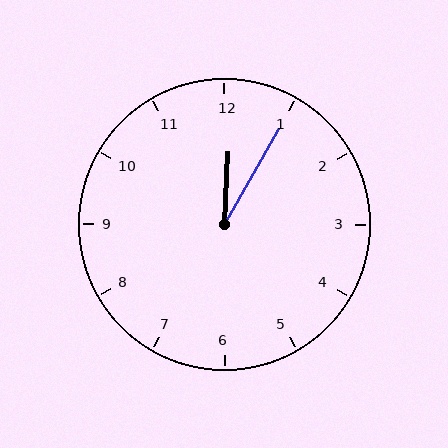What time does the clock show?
12:05.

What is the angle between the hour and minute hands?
Approximately 28 degrees.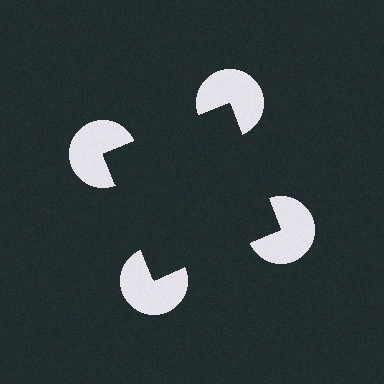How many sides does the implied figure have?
4 sides.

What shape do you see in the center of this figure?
An illusory square — its edges are inferred from the aligned wedge cuts in the pac-man discs, not physically drawn.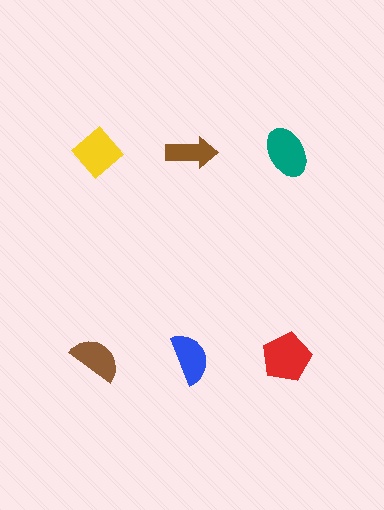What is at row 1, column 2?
A brown arrow.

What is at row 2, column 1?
A brown semicircle.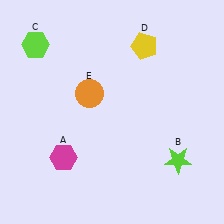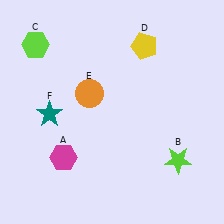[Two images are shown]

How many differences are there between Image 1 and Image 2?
There is 1 difference between the two images.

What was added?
A teal star (F) was added in Image 2.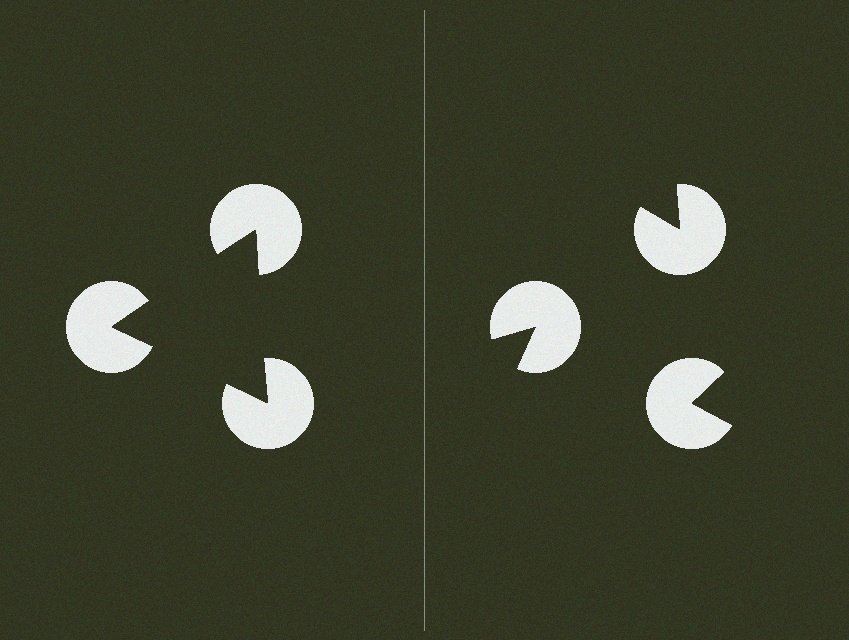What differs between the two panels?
The pac-man discs are positioned identically on both sides; only the wedge orientations differ. On the left they align to a triangle; on the right they are misaligned.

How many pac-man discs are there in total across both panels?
6 — 3 on each side.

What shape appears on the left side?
An illusory triangle.